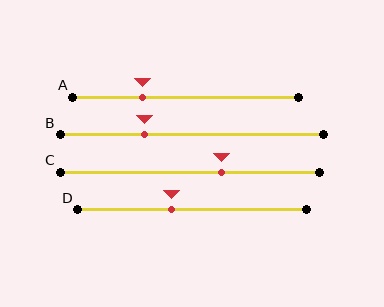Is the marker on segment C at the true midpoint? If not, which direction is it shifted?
No, the marker on segment C is shifted to the right by about 12% of the segment length.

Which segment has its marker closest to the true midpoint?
Segment D has its marker closest to the true midpoint.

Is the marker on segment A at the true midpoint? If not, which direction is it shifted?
No, the marker on segment A is shifted to the left by about 19% of the segment length.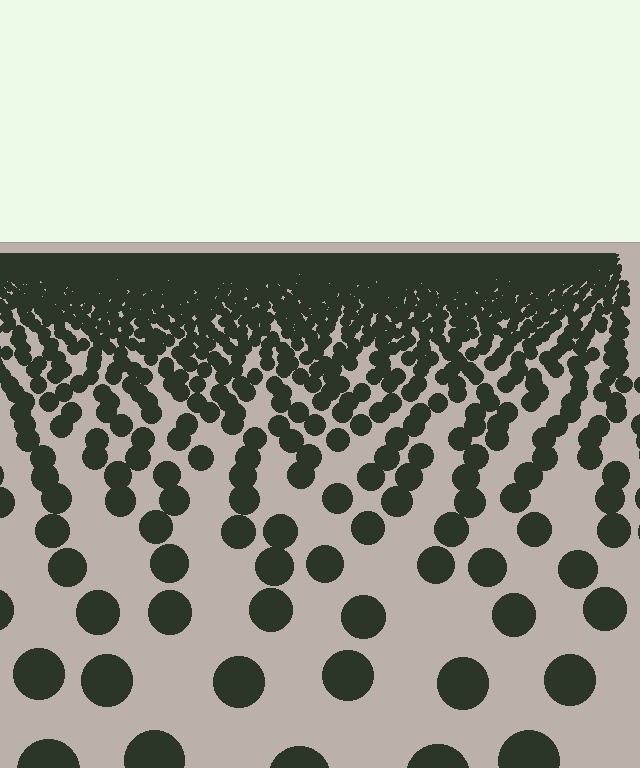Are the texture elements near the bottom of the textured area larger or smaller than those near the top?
Larger. Near the bottom, elements are closer to the viewer and appear at a bigger on-screen size.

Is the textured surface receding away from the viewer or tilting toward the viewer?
The surface is receding away from the viewer. Texture elements get smaller and denser toward the top.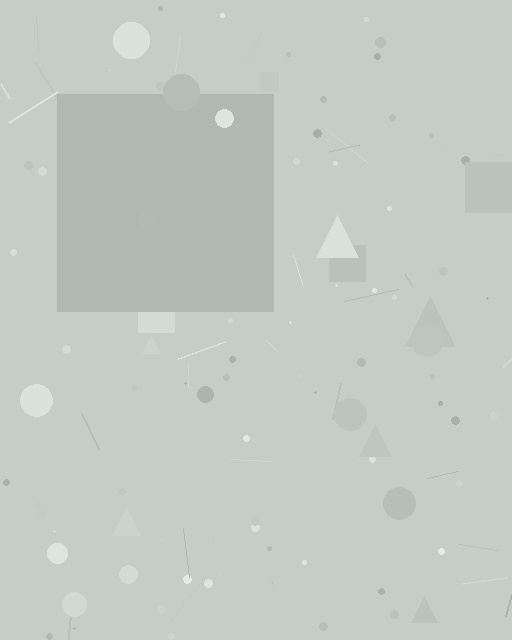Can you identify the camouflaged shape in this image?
The camouflaged shape is a square.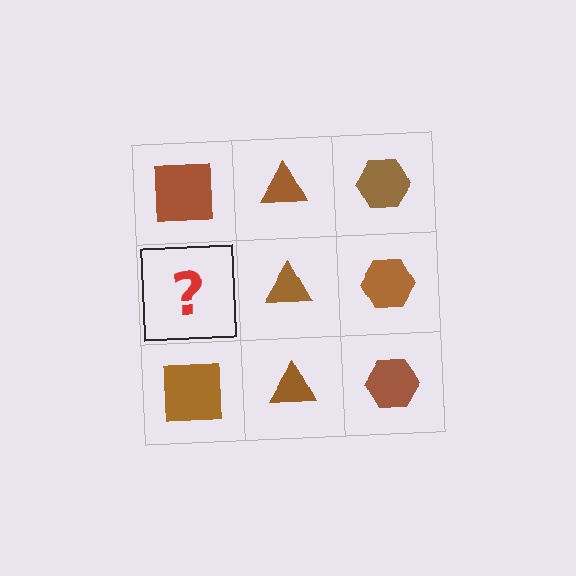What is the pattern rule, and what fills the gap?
The rule is that each column has a consistent shape. The gap should be filled with a brown square.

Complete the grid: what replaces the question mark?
The question mark should be replaced with a brown square.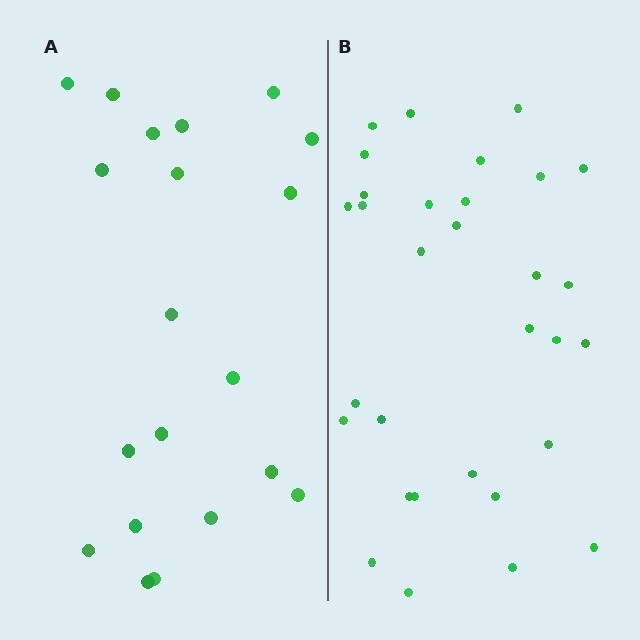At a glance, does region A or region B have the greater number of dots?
Region B (the right region) has more dots.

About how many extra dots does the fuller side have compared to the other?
Region B has roughly 12 or so more dots than region A.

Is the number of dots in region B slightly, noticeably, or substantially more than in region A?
Region B has substantially more. The ratio is roughly 1.6 to 1.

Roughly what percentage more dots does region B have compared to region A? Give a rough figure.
About 55% more.